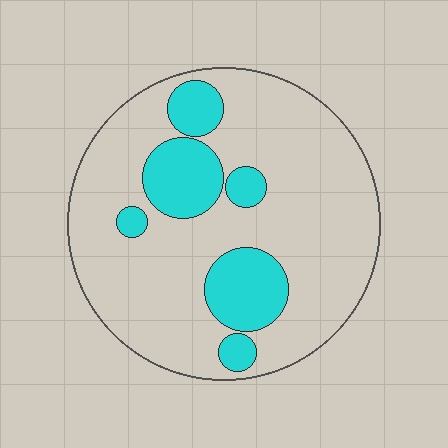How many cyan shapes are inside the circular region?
6.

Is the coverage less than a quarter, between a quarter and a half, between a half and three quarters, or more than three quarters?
Less than a quarter.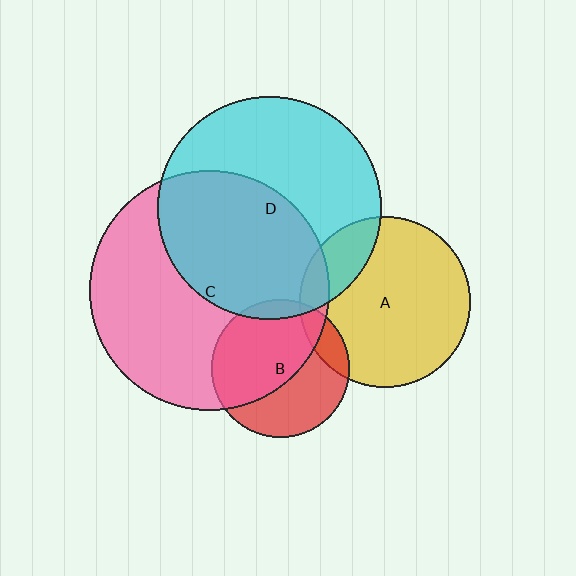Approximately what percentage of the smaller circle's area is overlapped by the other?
Approximately 15%.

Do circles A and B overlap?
Yes.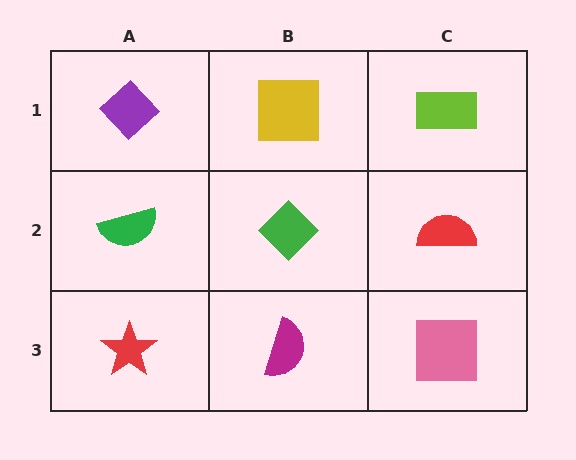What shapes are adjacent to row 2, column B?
A yellow square (row 1, column B), a magenta semicircle (row 3, column B), a green semicircle (row 2, column A), a red semicircle (row 2, column C).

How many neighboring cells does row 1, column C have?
2.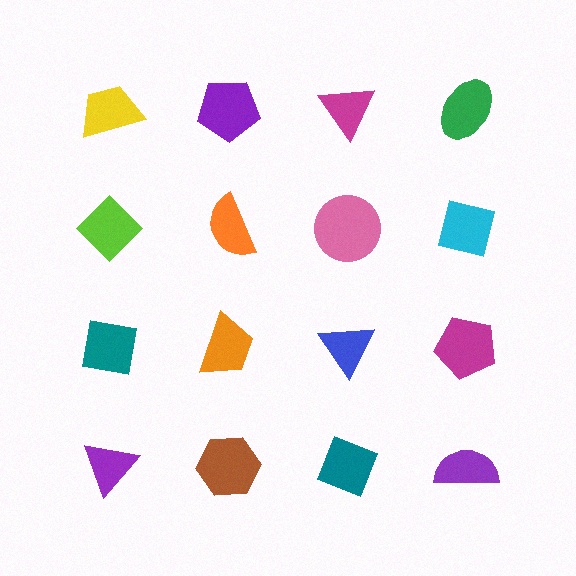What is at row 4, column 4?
A purple semicircle.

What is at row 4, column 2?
A brown hexagon.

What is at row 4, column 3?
A teal diamond.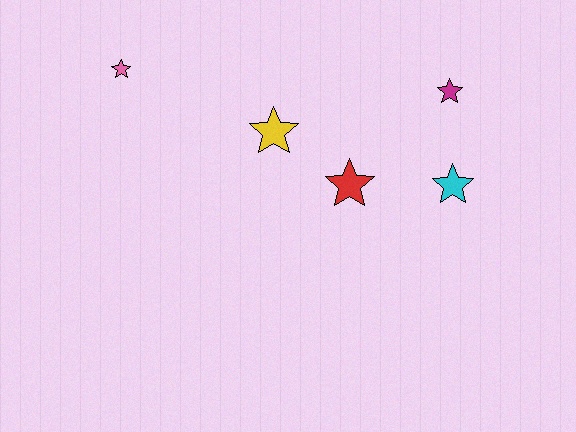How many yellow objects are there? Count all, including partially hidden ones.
There is 1 yellow object.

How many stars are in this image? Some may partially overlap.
There are 5 stars.